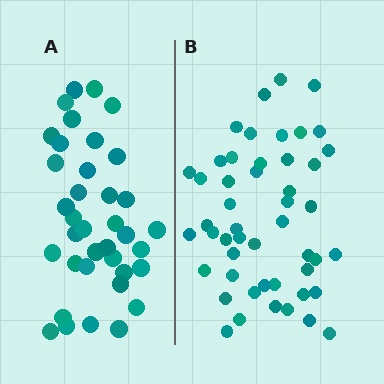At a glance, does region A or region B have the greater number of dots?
Region B (the right region) has more dots.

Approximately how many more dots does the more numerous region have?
Region B has roughly 12 or so more dots than region A.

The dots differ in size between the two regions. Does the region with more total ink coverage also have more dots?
No. Region A has more total ink coverage because its dots are larger, but region B actually contains more individual dots. Total area can be misleading — the number of items is what matters here.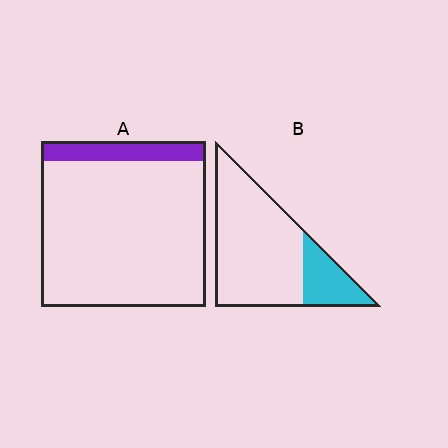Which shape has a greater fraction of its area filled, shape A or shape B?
Shape B.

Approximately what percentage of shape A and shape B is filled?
A is approximately 10% and B is approximately 20%.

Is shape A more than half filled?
No.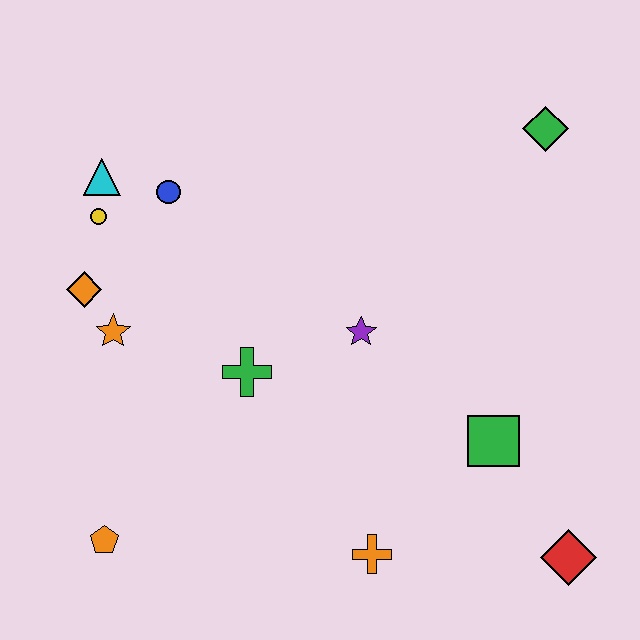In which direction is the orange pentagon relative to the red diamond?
The orange pentagon is to the left of the red diamond.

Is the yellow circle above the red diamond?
Yes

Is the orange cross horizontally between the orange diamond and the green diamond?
Yes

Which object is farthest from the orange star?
The red diamond is farthest from the orange star.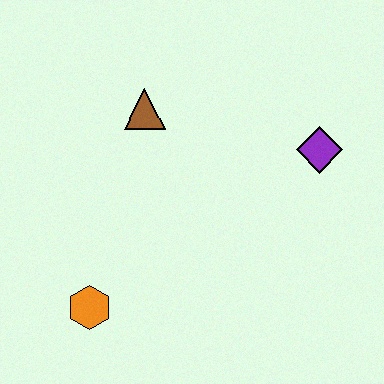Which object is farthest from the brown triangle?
The orange hexagon is farthest from the brown triangle.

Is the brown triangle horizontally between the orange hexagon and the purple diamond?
Yes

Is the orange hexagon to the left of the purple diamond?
Yes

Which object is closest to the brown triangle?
The purple diamond is closest to the brown triangle.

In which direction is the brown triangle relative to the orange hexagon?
The brown triangle is above the orange hexagon.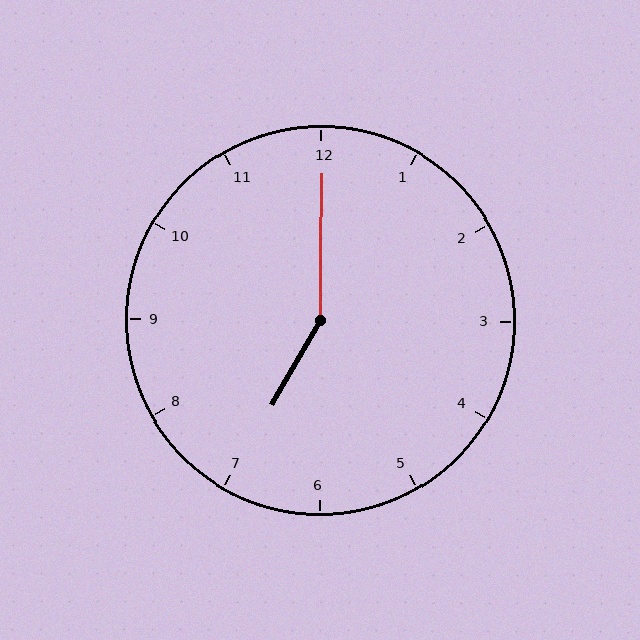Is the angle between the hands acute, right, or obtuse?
It is obtuse.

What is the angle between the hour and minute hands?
Approximately 150 degrees.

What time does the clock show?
7:00.